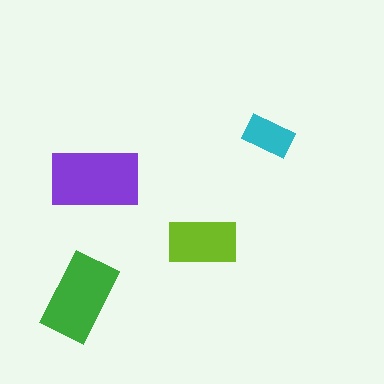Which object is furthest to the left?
The green rectangle is leftmost.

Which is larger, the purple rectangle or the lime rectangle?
The purple one.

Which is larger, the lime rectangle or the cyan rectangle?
The lime one.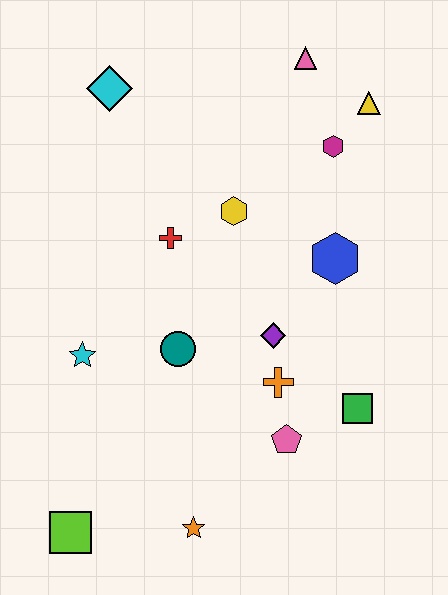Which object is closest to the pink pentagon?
The orange cross is closest to the pink pentagon.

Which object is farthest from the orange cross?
The cyan diamond is farthest from the orange cross.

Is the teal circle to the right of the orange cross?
No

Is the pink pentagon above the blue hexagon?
No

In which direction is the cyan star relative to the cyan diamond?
The cyan star is below the cyan diamond.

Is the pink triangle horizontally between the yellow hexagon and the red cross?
No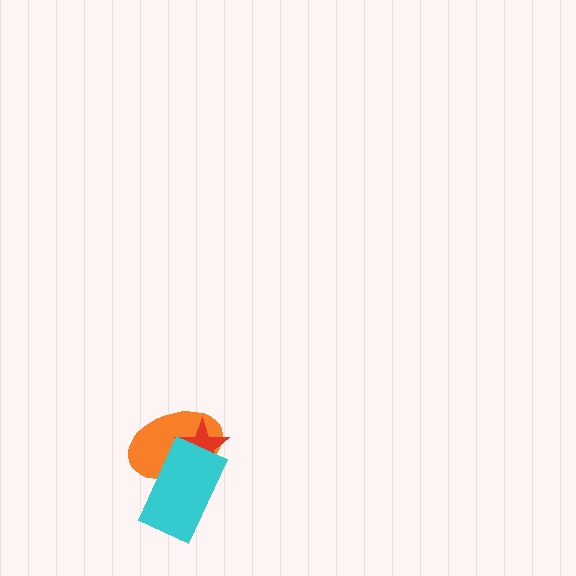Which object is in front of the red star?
The cyan rectangle is in front of the red star.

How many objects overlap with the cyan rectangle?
2 objects overlap with the cyan rectangle.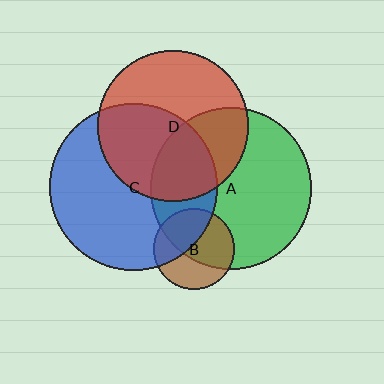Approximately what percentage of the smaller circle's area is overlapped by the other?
Approximately 50%.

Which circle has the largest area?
Circle C (blue).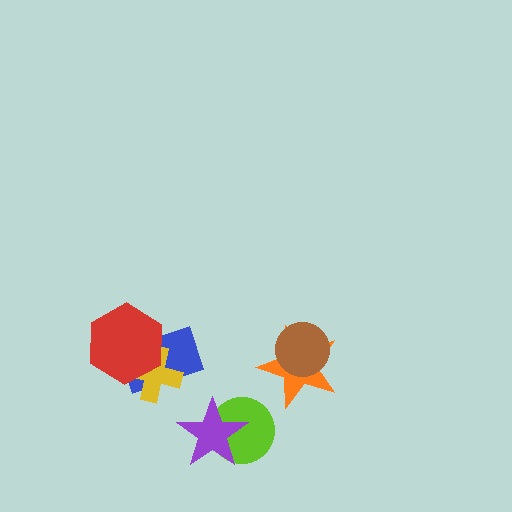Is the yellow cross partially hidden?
Yes, it is partially covered by another shape.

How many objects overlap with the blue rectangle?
2 objects overlap with the blue rectangle.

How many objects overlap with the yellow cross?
2 objects overlap with the yellow cross.